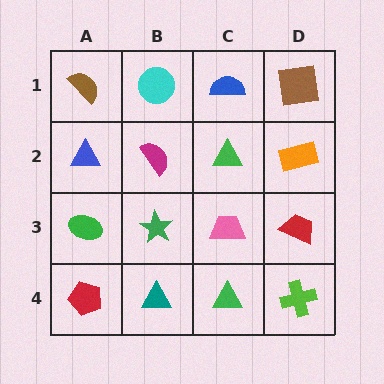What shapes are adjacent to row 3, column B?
A magenta semicircle (row 2, column B), a teal triangle (row 4, column B), a green ellipse (row 3, column A), a pink trapezoid (row 3, column C).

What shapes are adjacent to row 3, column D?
An orange rectangle (row 2, column D), a lime cross (row 4, column D), a pink trapezoid (row 3, column C).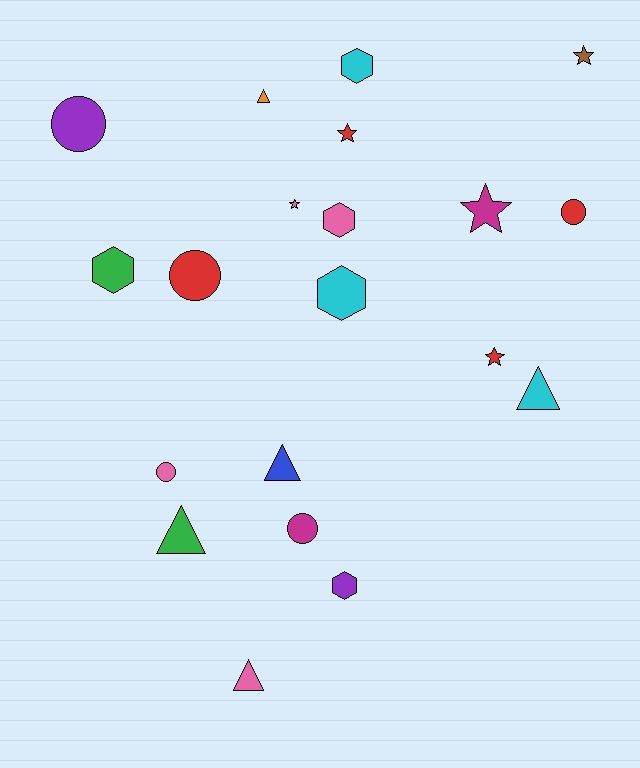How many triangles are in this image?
There are 5 triangles.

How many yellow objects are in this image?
There are no yellow objects.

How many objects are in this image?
There are 20 objects.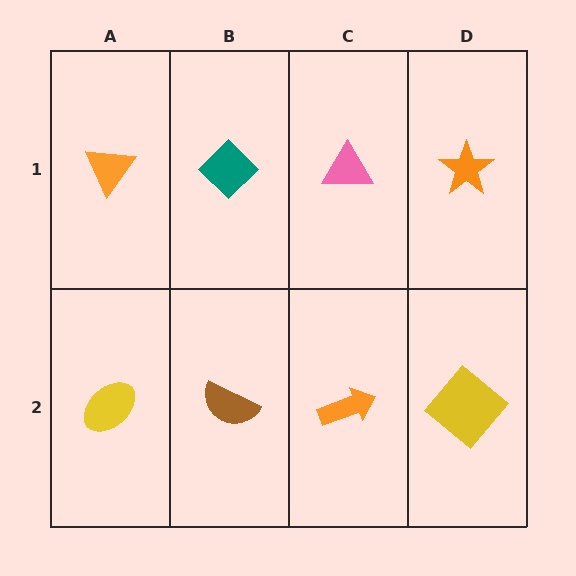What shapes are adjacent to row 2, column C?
A pink triangle (row 1, column C), a brown semicircle (row 2, column B), a yellow diamond (row 2, column D).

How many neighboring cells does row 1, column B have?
3.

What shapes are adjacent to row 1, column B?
A brown semicircle (row 2, column B), an orange triangle (row 1, column A), a pink triangle (row 1, column C).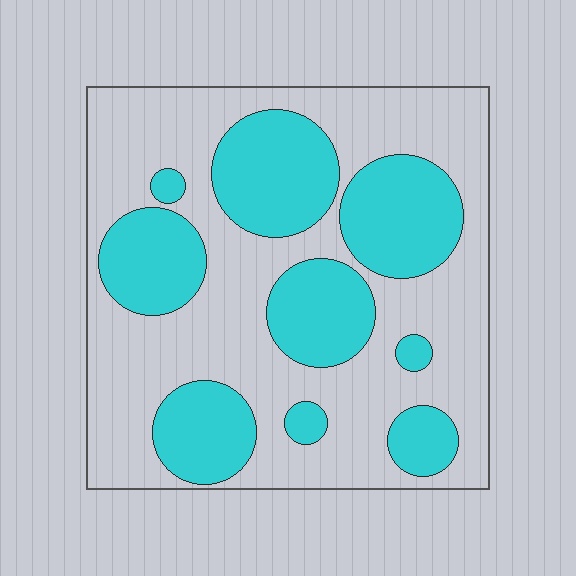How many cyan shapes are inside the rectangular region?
9.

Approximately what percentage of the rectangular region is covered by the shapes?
Approximately 35%.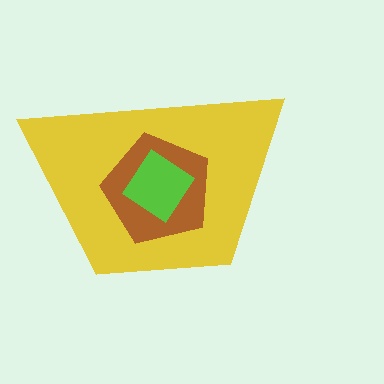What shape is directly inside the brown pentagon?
The lime diamond.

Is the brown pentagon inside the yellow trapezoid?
Yes.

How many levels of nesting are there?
3.